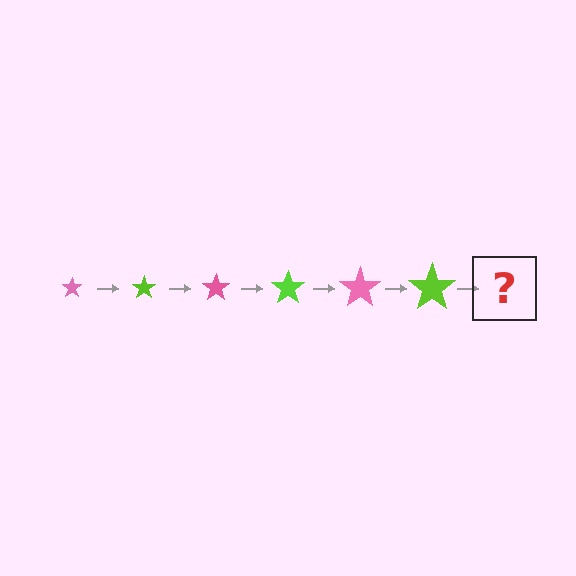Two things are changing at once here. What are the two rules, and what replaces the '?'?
The two rules are that the star grows larger each step and the color cycles through pink and lime. The '?' should be a pink star, larger than the previous one.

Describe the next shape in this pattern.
It should be a pink star, larger than the previous one.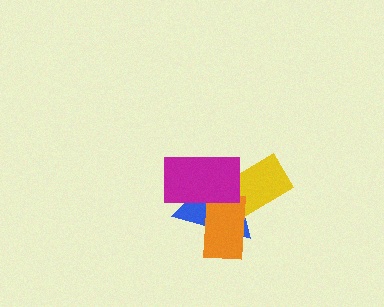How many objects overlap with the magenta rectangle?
3 objects overlap with the magenta rectangle.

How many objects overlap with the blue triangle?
3 objects overlap with the blue triangle.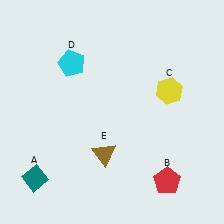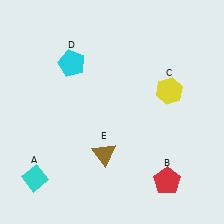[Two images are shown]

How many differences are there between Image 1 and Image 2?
There is 1 difference between the two images.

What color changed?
The diamond (A) changed from teal in Image 1 to cyan in Image 2.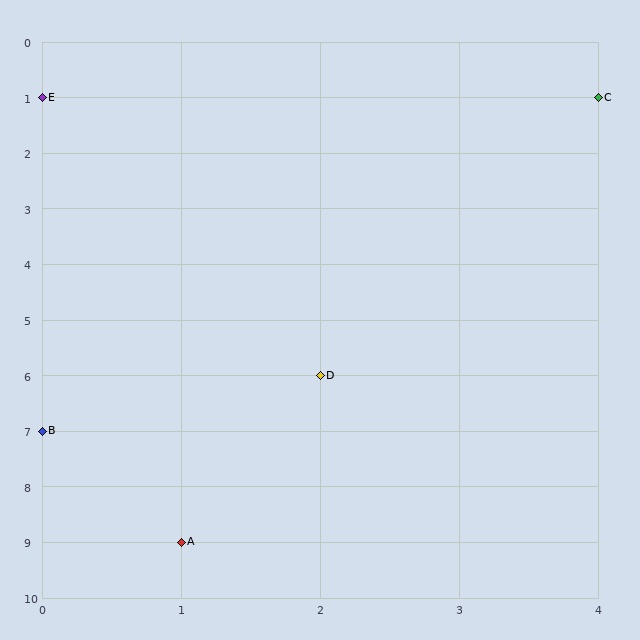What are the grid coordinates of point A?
Point A is at grid coordinates (1, 9).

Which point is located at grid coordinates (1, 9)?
Point A is at (1, 9).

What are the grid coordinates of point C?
Point C is at grid coordinates (4, 1).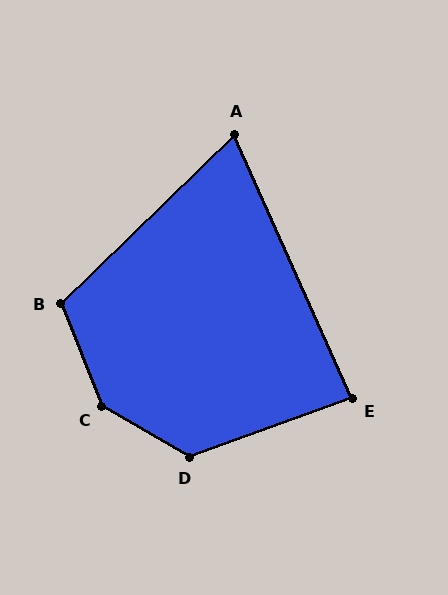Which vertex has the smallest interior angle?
A, at approximately 70 degrees.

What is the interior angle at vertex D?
Approximately 130 degrees (obtuse).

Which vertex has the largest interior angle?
C, at approximately 142 degrees.